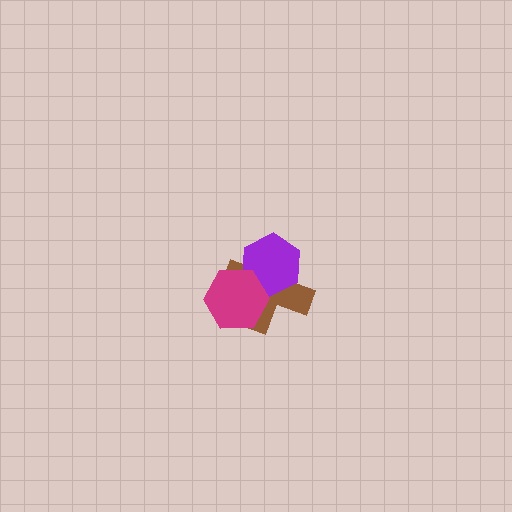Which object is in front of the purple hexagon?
The magenta hexagon is in front of the purple hexagon.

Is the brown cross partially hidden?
Yes, it is partially covered by another shape.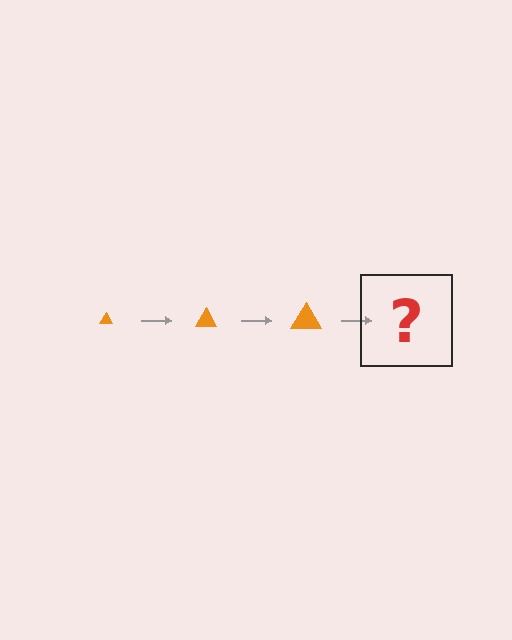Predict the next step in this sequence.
The next step is an orange triangle, larger than the previous one.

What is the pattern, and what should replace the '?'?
The pattern is that the triangle gets progressively larger each step. The '?' should be an orange triangle, larger than the previous one.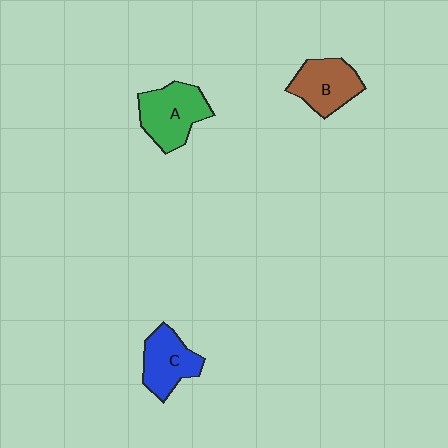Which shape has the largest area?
Shape A (green).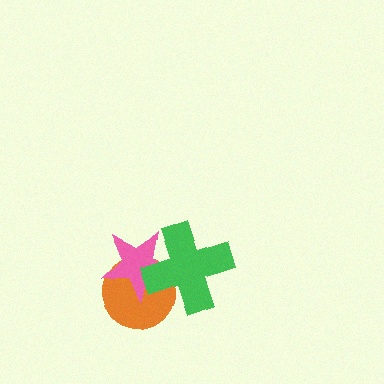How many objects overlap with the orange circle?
2 objects overlap with the orange circle.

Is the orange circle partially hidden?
Yes, it is partially covered by another shape.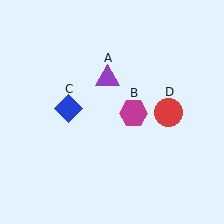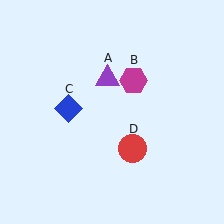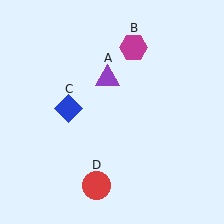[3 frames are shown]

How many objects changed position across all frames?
2 objects changed position: magenta hexagon (object B), red circle (object D).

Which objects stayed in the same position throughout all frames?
Purple triangle (object A) and blue diamond (object C) remained stationary.